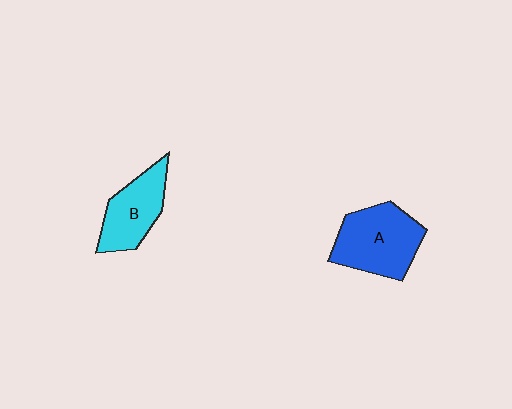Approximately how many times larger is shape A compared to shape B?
Approximately 1.3 times.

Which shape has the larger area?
Shape A (blue).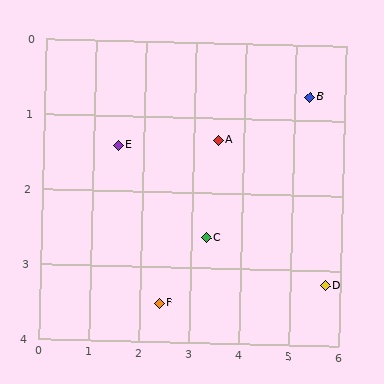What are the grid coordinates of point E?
Point E is at approximately (1.5, 1.4).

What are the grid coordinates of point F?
Point F is at approximately (2.4, 3.5).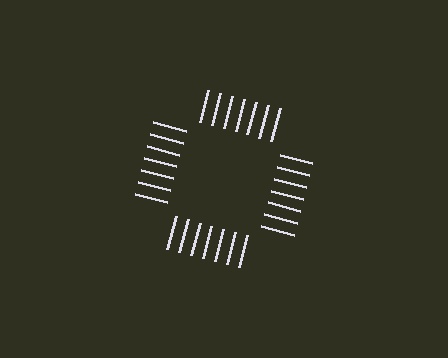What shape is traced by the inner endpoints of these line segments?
An illusory square — the line segments terminate on its edges but no continuous stroke is drawn.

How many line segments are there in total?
28 — 7 along each of the 4 edges.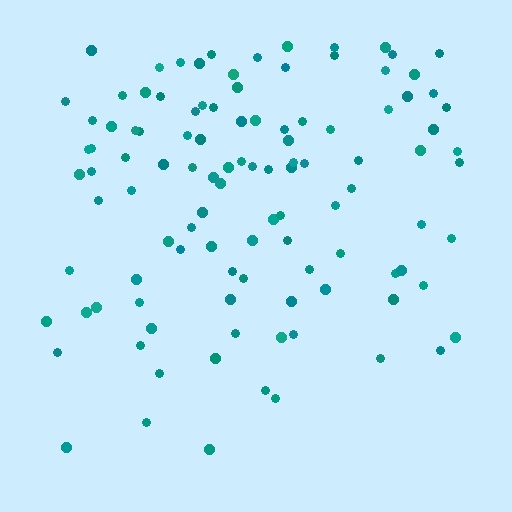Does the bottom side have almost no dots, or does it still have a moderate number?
Still a moderate number, just noticeably fewer than the top.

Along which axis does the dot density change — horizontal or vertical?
Vertical.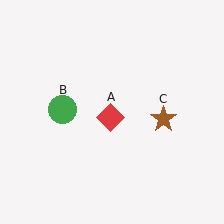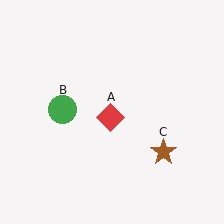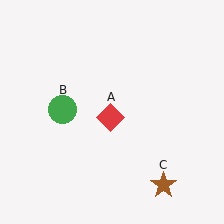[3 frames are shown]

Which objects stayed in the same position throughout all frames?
Red diamond (object A) and green circle (object B) remained stationary.